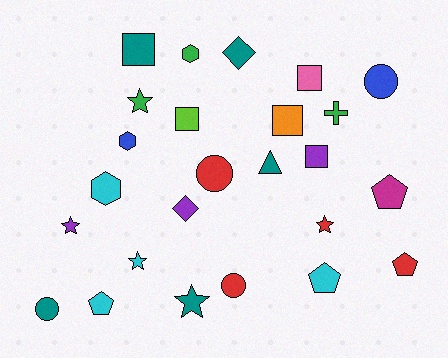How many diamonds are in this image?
There are 2 diamonds.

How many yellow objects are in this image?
There are no yellow objects.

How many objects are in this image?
There are 25 objects.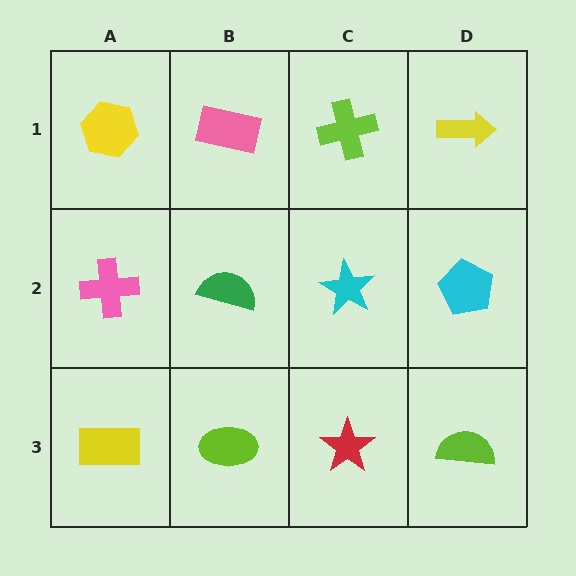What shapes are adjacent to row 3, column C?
A cyan star (row 2, column C), a lime ellipse (row 3, column B), a lime semicircle (row 3, column D).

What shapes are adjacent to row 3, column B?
A green semicircle (row 2, column B), a yellow rectangle (row 3, column A), a red star (row 3, column C).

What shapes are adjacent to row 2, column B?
A pink rectangle (row 1, column B), a lime ellipse (row 3, column B), a pink cross (row 2, column A), a cyan star (row 2, column C).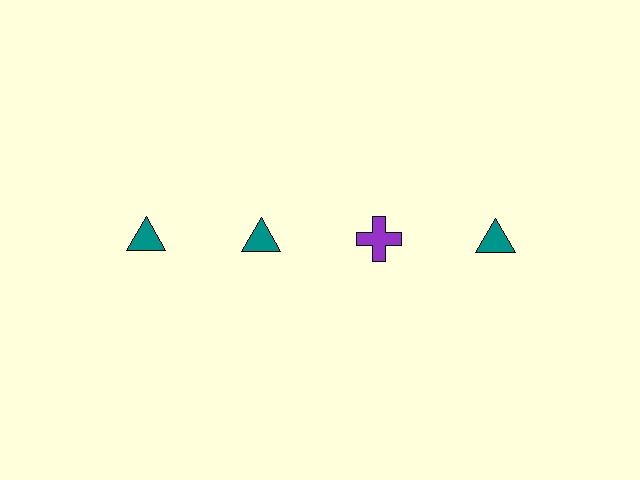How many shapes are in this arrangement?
There are 4 shapes arranged in a grid pattern.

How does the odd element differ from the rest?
It differs in both color (purple instead of teal) and shape (cross instead of triangle).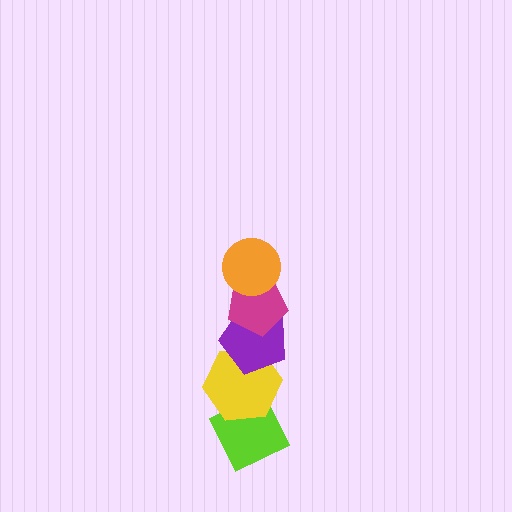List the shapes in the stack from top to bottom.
From top to bottom: the orange circle, the magenta pentagon, the purple pentagon, the yellow hexagon, the lime diamond.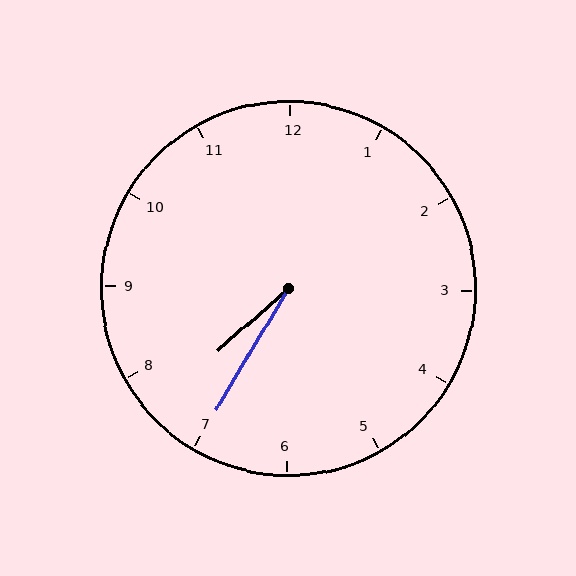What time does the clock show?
7:35.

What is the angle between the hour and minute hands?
Approximately 18 degrees.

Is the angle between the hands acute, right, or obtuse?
It is acute.